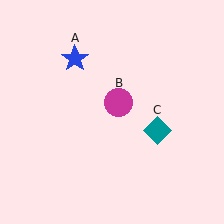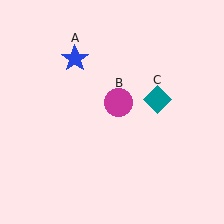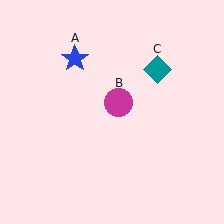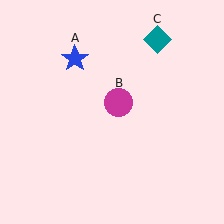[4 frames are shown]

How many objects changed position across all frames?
1 object changed position: teal diamond (object C).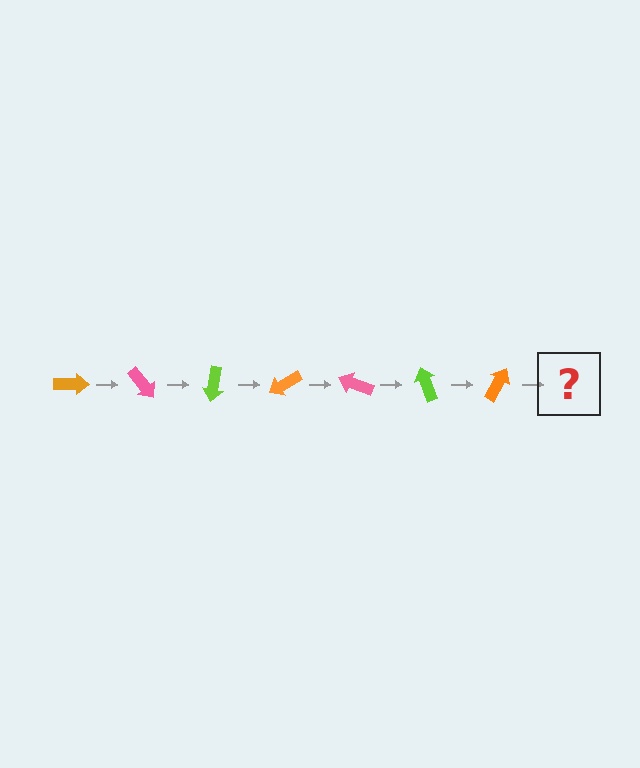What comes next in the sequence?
The next element should be a pink arrow, rotated 350 degrees from the start.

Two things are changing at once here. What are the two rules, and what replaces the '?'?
The two rules are that it rotates 50 degrees each step and the color cycles through orange, pink, and lime. The '?' should be a pink arrow, rotated 350 degrees from the start.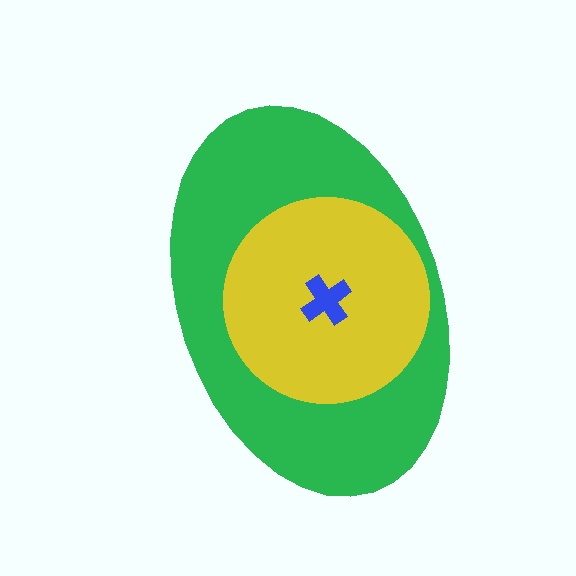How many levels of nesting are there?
3.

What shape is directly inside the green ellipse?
The yellow circle.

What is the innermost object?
The blue cross.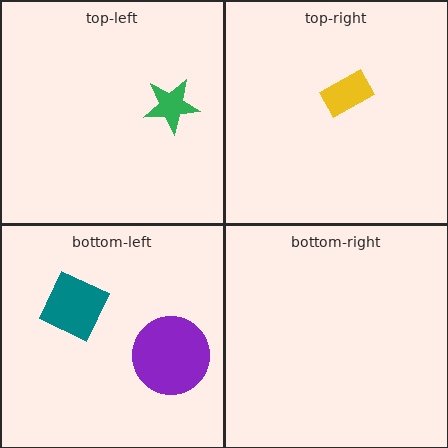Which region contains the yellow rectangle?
The top-right region.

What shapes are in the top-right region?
The yellow rectangle.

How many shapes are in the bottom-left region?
2.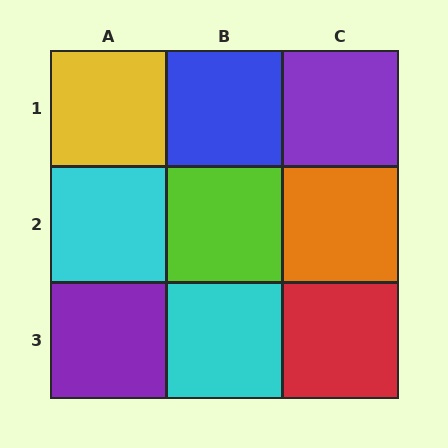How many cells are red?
1 cell is red.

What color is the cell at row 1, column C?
Purple.